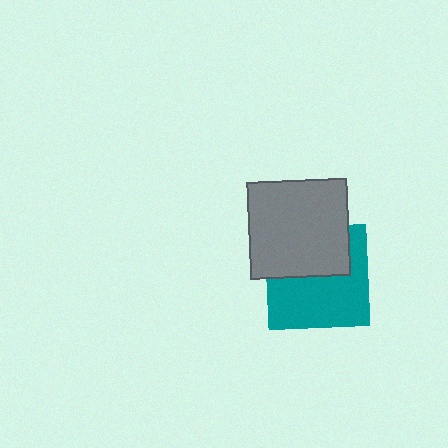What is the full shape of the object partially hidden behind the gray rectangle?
The partially hidden object is a teal square.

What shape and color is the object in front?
The object in front is a gray rectangle.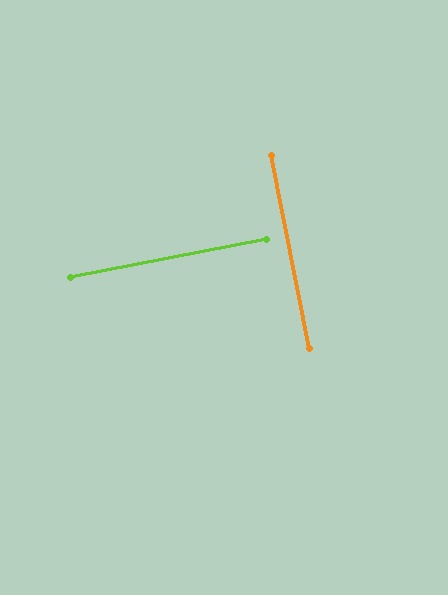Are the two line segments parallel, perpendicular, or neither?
Perpendicular — they meet at approximately 90°.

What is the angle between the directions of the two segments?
Approximately 90 degrees.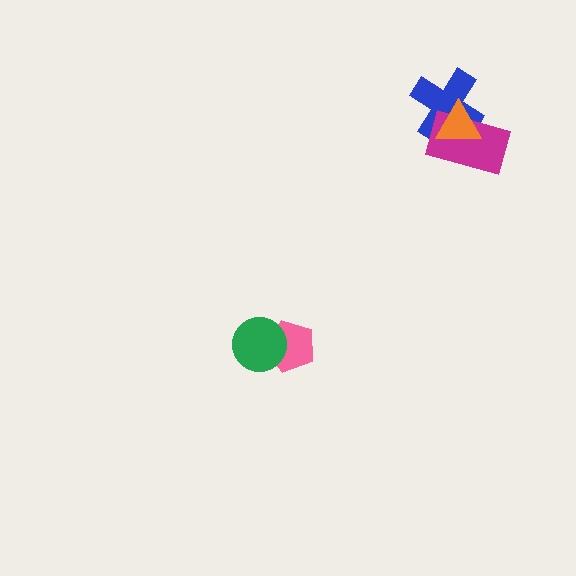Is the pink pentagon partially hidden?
Yes, it is partially covered by another shape.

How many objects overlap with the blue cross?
2 objects overlap with the blue cross.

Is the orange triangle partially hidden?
No, no other shape covers it.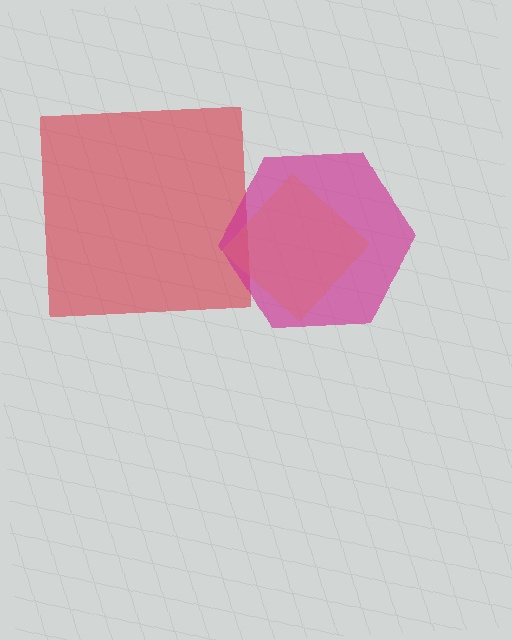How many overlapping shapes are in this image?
There are 3 overlapping shapes in the image.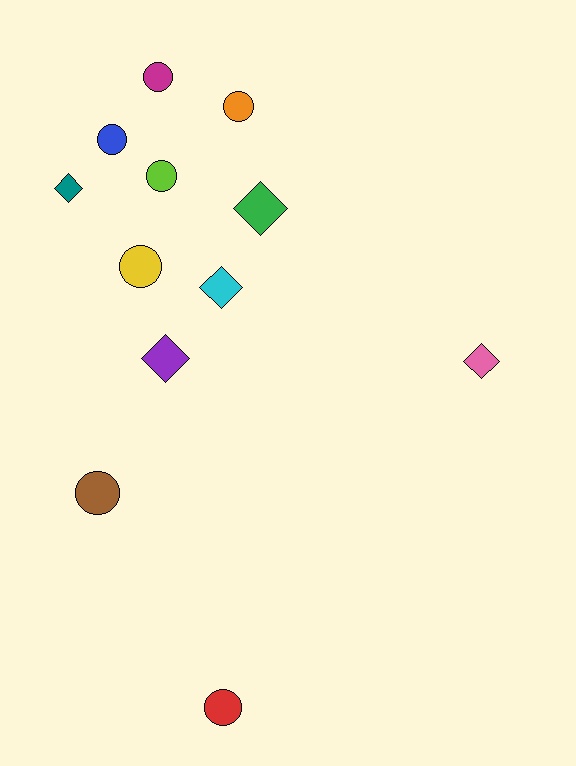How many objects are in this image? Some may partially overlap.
There are 12 objects.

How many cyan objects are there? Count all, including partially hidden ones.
There is 1 cyan object.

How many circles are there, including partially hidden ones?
There are 7 circles.